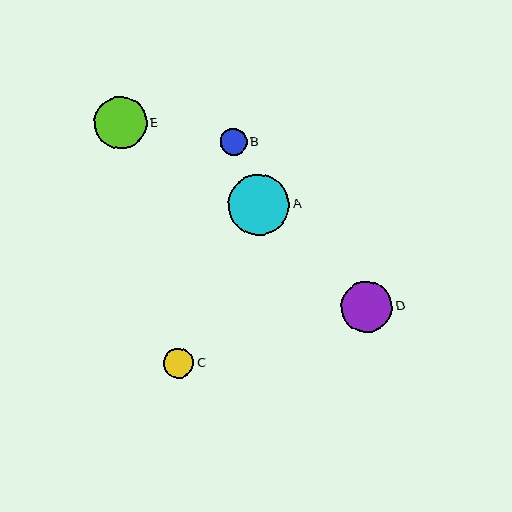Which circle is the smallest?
Circle B is the smallest with a size of approximately 27 pixels.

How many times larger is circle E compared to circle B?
Circle E is approximately 1.9 times the size of circle B.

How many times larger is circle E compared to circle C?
Circle E is approximately 1.7 times the size of circle C.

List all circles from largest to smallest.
From largest to smallest: A, E, D, C, B.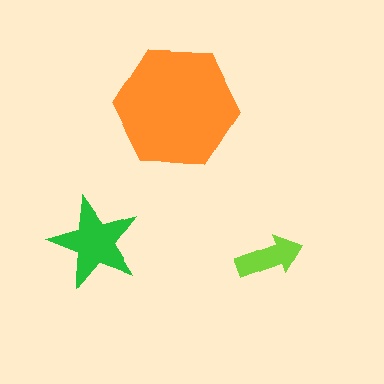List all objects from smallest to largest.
The lime arrow, the green star, the orange hexagon.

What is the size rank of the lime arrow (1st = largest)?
3rd.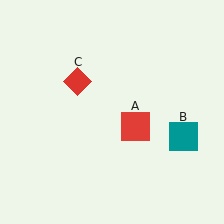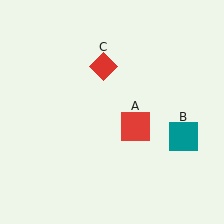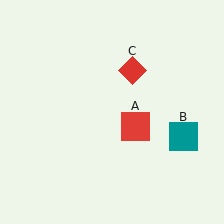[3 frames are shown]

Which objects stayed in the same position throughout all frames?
Red square (object A) and teal square (object B) remained stationary.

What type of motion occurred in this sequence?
The red diamond (object C) rotated clockwise around the center of the scene.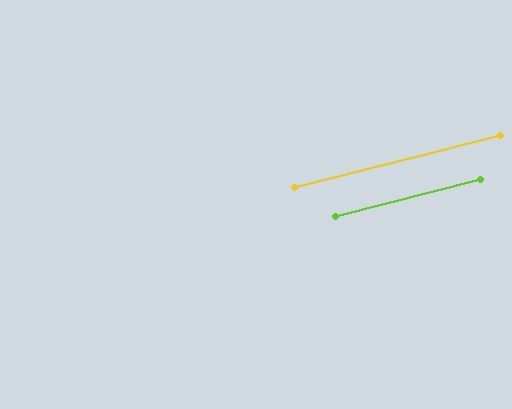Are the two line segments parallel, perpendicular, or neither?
Parallel — their directions differ by only 0.2°.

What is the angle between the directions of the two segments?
Approximately 0 degrees.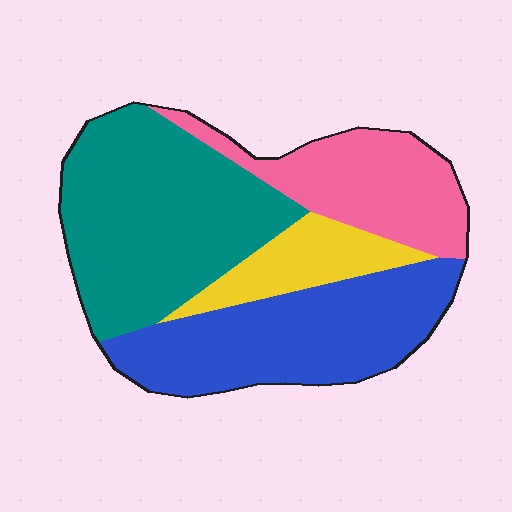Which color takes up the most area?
Teal, at roughly 35%.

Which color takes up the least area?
Yellow, at roughly 10%.